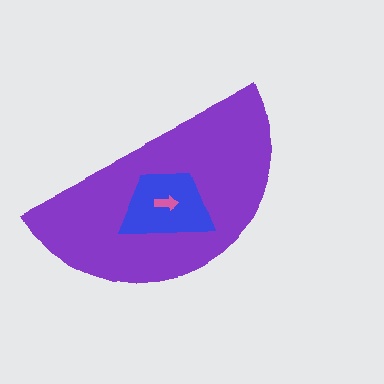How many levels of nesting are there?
3.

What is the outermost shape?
The purple semicircle.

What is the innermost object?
The pink arrow.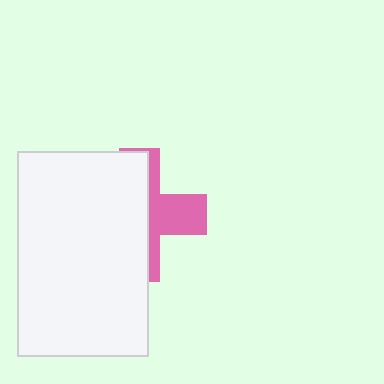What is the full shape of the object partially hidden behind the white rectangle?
The partially hidden object is a pink cross.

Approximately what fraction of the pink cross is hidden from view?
Roughly 63% of the pink cross is hidden behind the white rectangle.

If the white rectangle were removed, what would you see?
You would see the complete pink cross.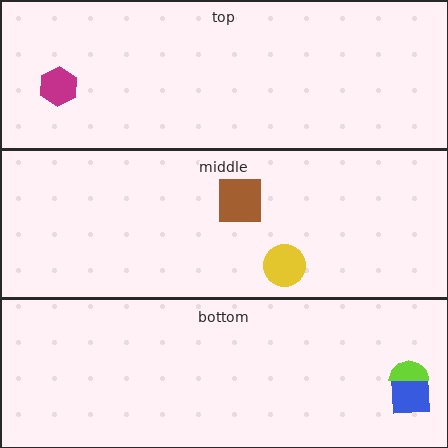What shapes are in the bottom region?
The blue square, the lime semicircle.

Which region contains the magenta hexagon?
The top region.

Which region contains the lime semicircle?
The bottom region.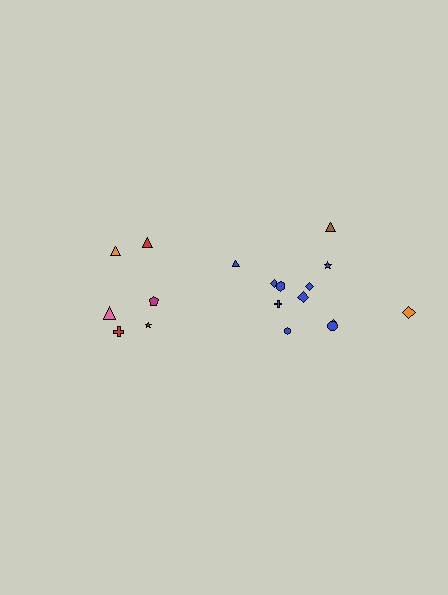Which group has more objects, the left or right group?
The right group.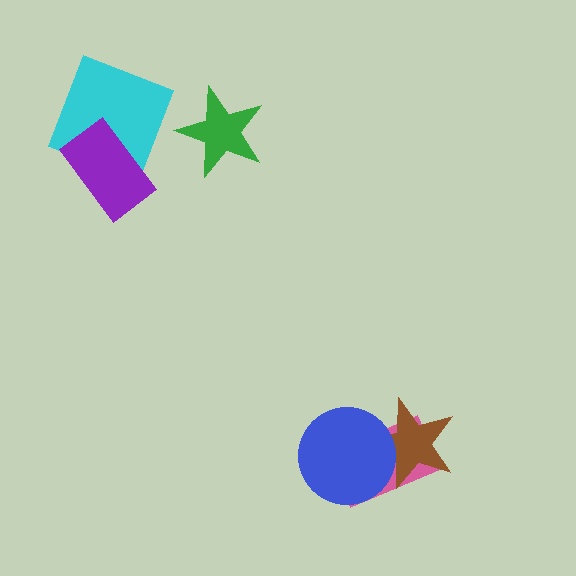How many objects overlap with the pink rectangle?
2 objects overlap with the pink rectangle.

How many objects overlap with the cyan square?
1 object overlaps with the cyan square.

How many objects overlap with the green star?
0 objects overlap with the green star.